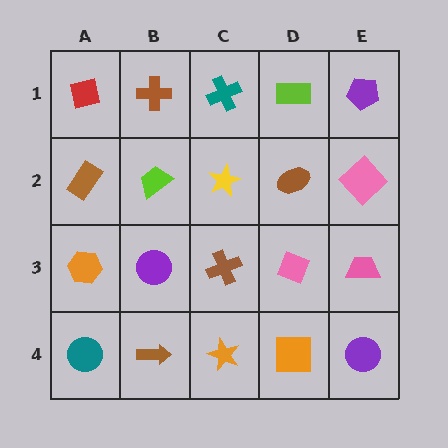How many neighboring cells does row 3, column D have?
4.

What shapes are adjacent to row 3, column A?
A brown rectangle (row 2, column A), a teal circle (row 4, column A), a purple circle (row 3, column B).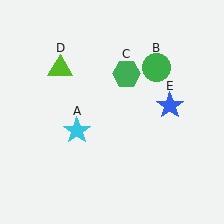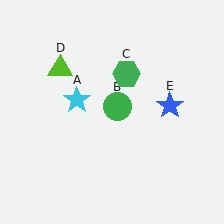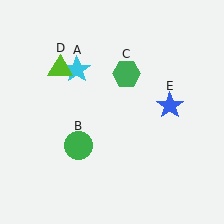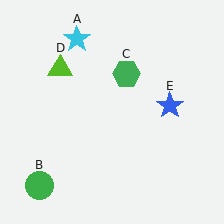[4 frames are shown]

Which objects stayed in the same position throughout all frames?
Green hexagon (object C) and lime triangle (object D) and blue star (object E) remained stationary.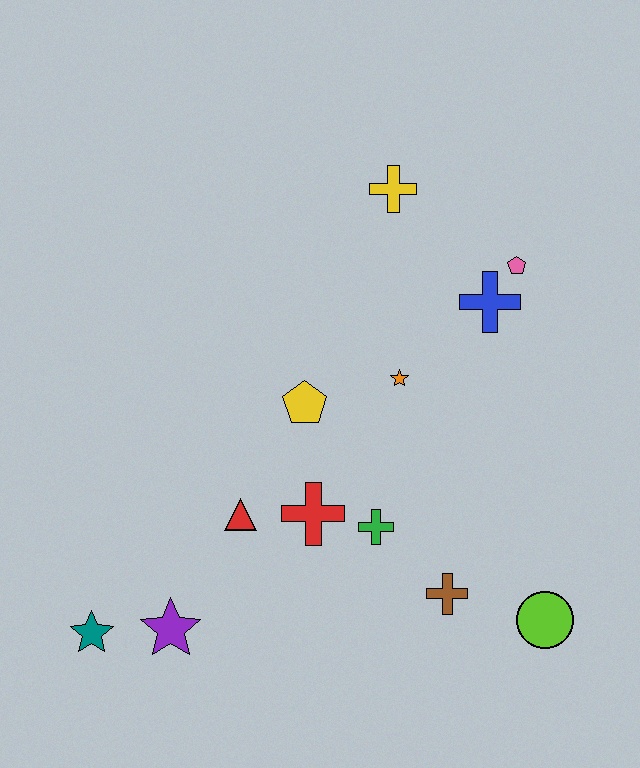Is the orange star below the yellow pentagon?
No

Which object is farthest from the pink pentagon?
The teal star is farthest from the pink pentagon.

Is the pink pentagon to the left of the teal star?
No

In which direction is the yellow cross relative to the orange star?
The yellow cross is above the orange star.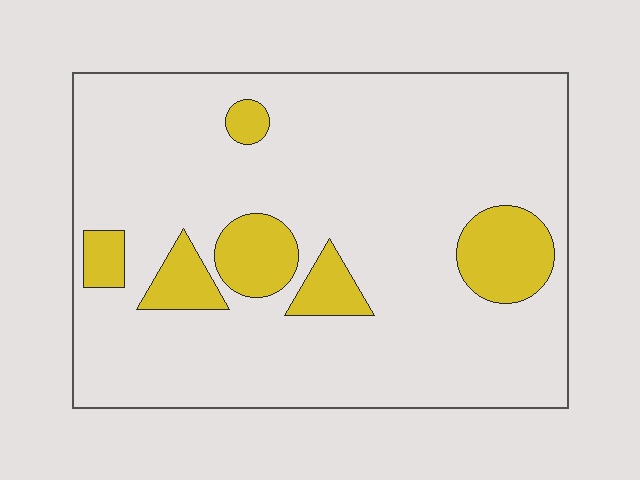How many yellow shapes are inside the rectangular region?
6.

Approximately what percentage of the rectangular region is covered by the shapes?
Approximately 15%.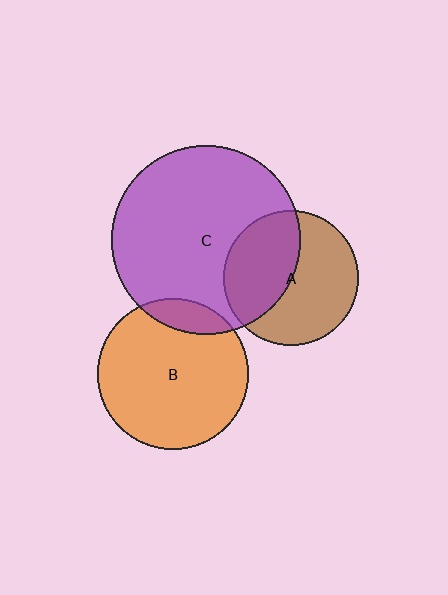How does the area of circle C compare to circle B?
Approximately 1.6 times.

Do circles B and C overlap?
Yes.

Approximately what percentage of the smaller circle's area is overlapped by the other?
Approximately 10%.